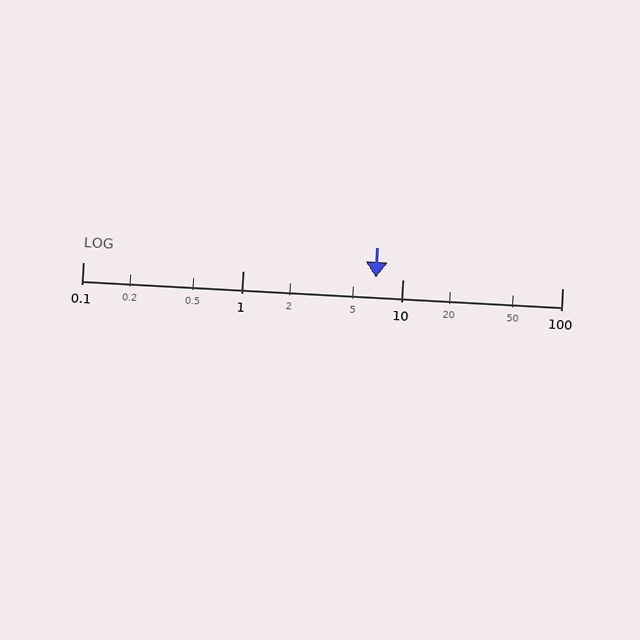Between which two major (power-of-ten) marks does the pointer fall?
The pointer is between 1 and 10.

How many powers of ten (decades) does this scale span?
The scale spans 3 decades, from 0.1 to 100.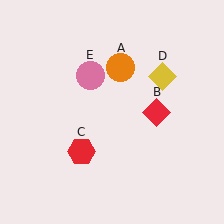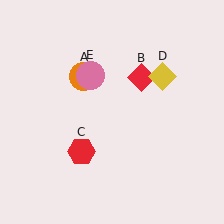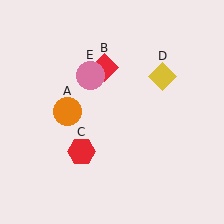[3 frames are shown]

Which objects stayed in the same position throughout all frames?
Red hexagon (object C) and yellow diamond (object D) and pink circle (object E) remained stationary.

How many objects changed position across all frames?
2 objects changed position: orange circle (object A), red diamond (object B).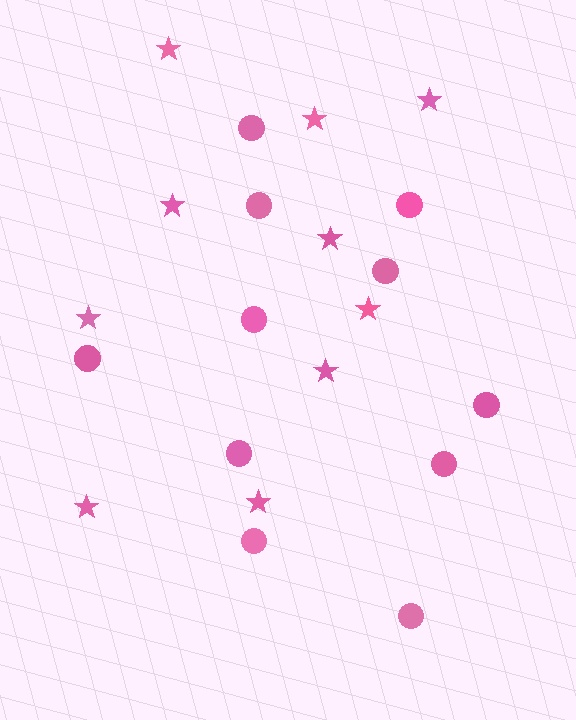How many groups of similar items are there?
There are 2 groups: one group of circles (11) and one group of stars (10).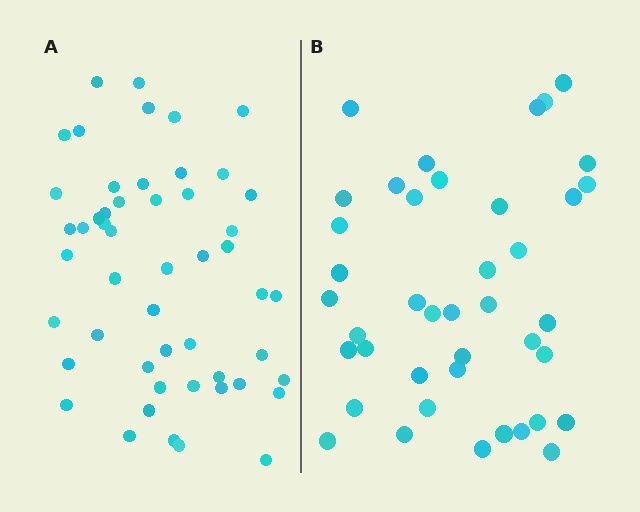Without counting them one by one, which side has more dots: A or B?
Region A (the left region) has more dots.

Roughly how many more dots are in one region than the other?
Region A has roughly 10 or so more dots than region B.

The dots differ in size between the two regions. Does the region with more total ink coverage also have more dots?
No. Region B has more total ink coverage because its dots are larger, but region A actually contains more individual dots. Total area can be misleading — the number of items is what matters here.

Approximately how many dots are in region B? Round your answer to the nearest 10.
About 40 dots. (The exact count is 41, which rounds to 40.)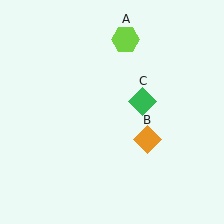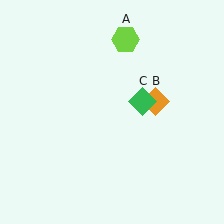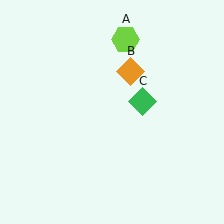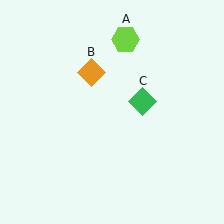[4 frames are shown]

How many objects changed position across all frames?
1 object changed position: orange diamond (object B).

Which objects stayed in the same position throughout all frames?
Lime hexagon (object A) and green diamond (object C) remained stationary.